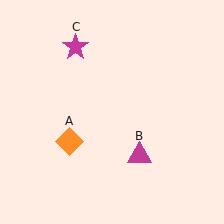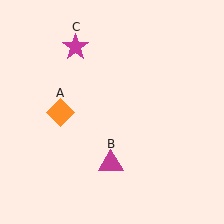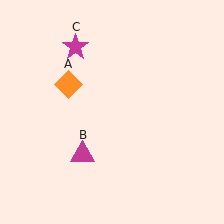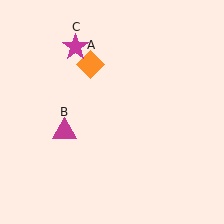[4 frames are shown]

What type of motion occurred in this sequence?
The orange diamond (object A), magenta triangle (object B) rotated clockwise around the center of the scene.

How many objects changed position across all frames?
2 objects changed position: orange diamond (object A), magenta triangle (object B).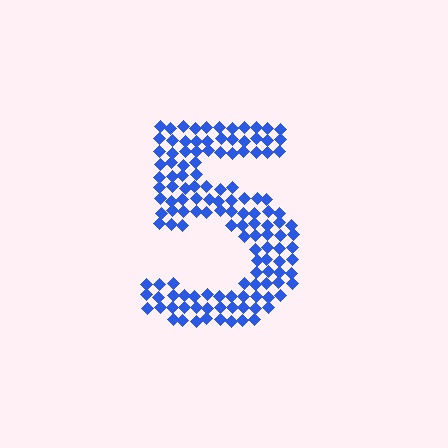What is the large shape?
The large shape is the digit 5.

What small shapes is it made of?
It is made of small diamonds.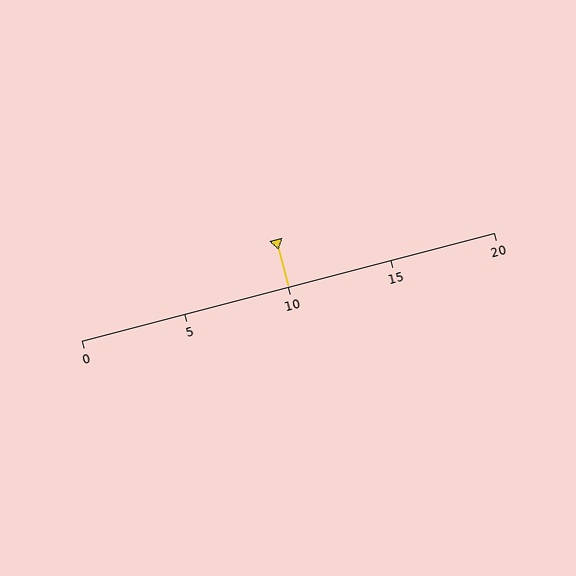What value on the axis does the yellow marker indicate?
The marker indicates approximately 10.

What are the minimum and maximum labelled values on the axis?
The axis runs from 0 to 20.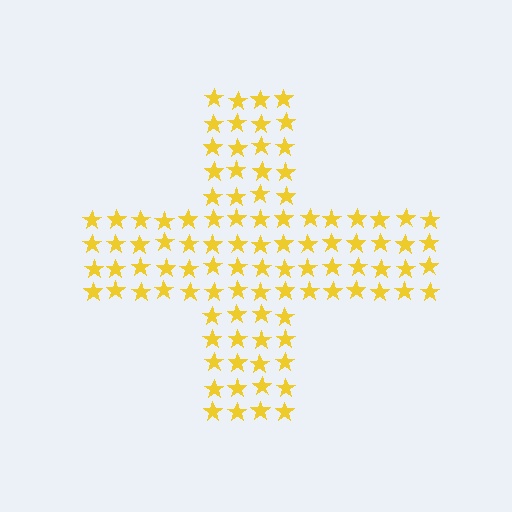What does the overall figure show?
The overall figure shows a cross.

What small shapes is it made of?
It is made of small stars.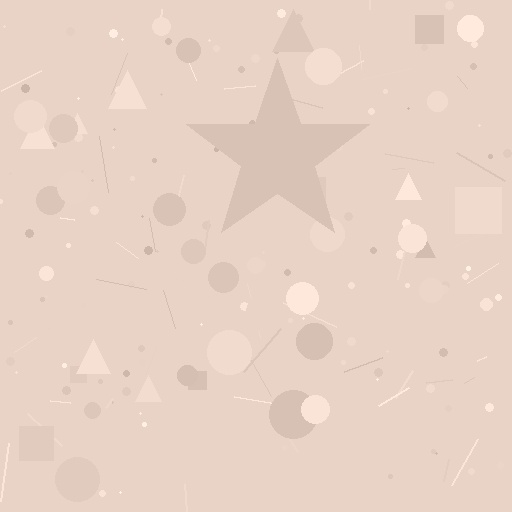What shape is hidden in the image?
A star is hidden in the image.